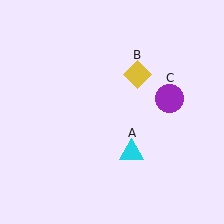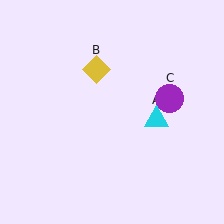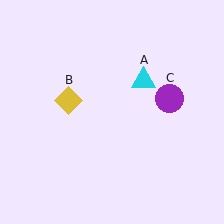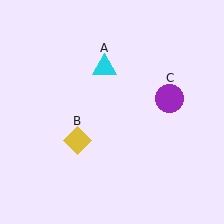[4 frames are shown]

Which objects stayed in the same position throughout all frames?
Purple circle (object C) remained stationary.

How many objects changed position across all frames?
2 objects changed position: cyan triangle (object A), yellow diamond (object B).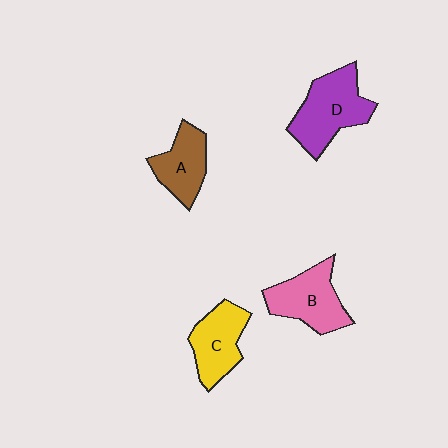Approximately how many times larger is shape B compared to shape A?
Approximately 1.2 times.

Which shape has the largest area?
Shape D (purple).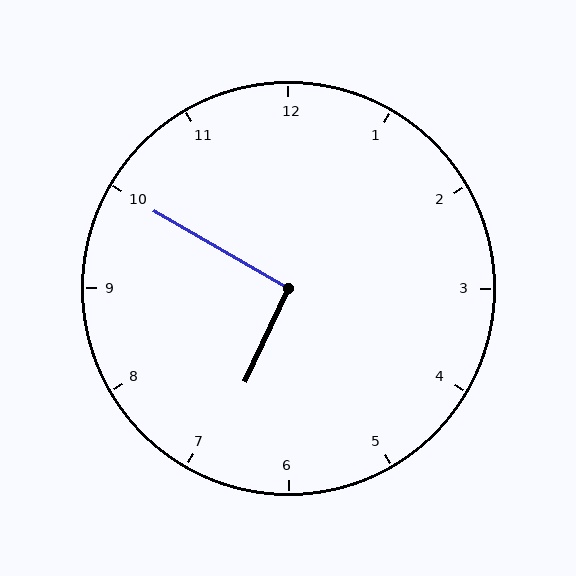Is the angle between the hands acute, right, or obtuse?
It is right.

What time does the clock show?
6:50.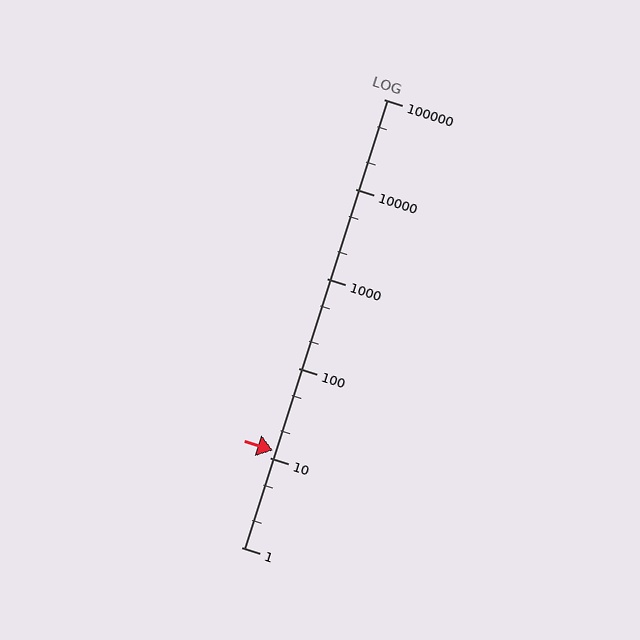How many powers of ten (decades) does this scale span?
The scale spans 5 decades, from 1 to 100000.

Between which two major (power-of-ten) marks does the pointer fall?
The pointer is between 10 and 100.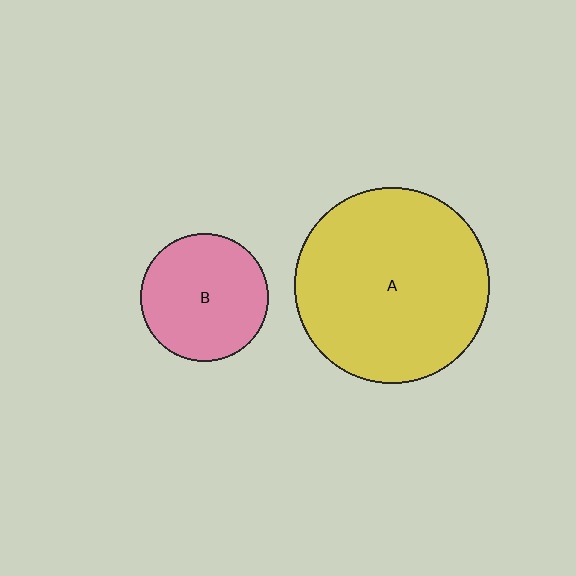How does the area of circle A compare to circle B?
Approximately 2.3 times.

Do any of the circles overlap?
No, none of the circles overlap.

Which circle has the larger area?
Circle A (yellow).